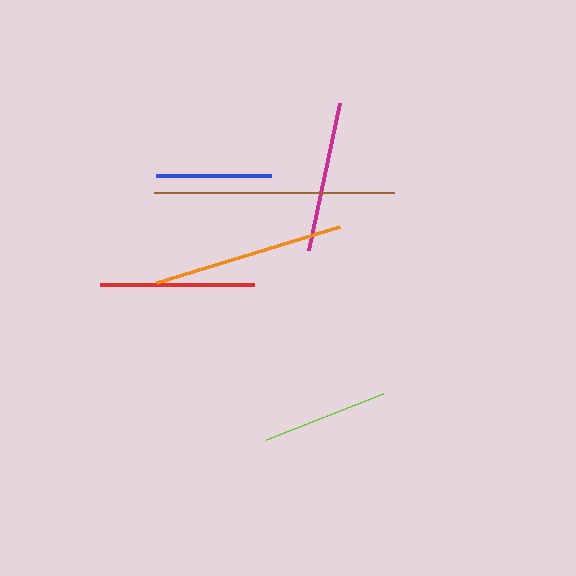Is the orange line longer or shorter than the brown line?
The brown line is longer than the orange line.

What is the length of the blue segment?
The blue segment is approximately 115 pixels long.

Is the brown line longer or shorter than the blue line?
The brown line is longer than the blue line.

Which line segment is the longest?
The brown line is the longest at approximately 240 pixels.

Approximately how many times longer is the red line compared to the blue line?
The red line is approximately 1.3 times the length of the blue line.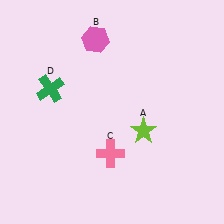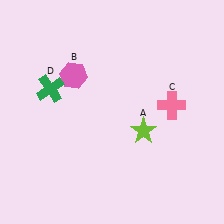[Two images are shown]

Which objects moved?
The objects that moved are: the pink hexagon (B), the pink cross (C).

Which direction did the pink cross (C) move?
The pink cross (C) moved right.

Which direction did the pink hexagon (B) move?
The pink hexagon (B) moved down.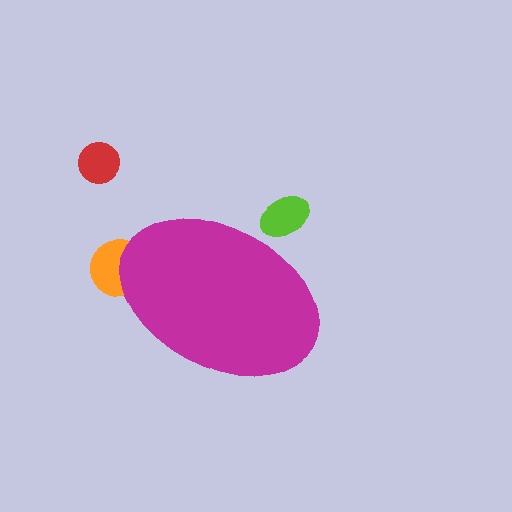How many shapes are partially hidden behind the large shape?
2 shapes are partially hidden.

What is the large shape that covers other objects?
A magenta ellipse.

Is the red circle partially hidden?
No, the red circle is fully visible.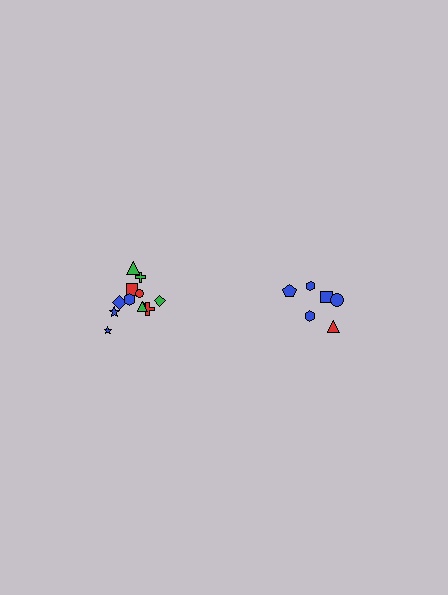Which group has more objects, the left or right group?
The left group.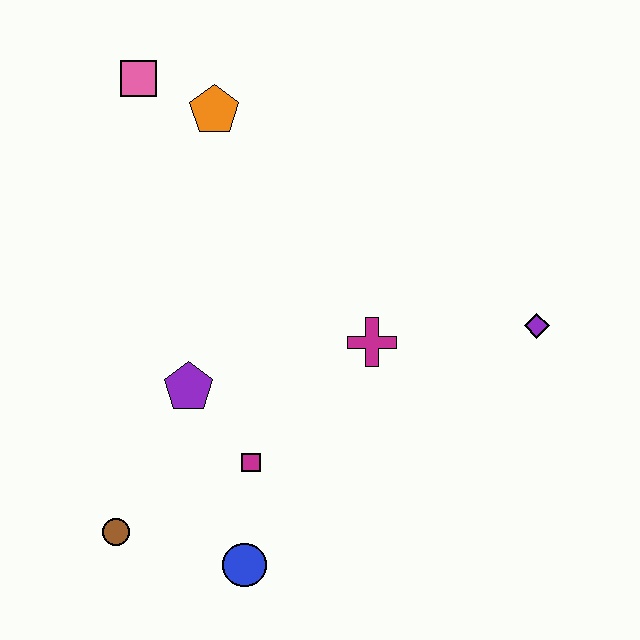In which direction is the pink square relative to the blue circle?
The pink square is above the blue circle.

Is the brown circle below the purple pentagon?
Yes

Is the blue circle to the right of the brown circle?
Yes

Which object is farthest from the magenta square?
The pink square is farthest from the magenta square.